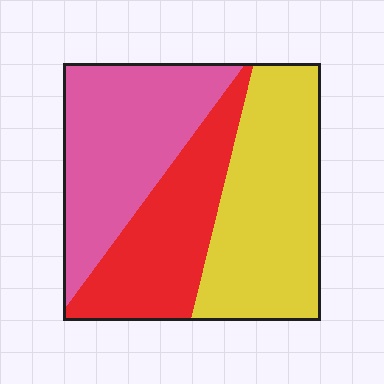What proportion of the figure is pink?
Pink covers roughly 35% of the figure.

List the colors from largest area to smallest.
From largest to smallest: yellow, pink, red.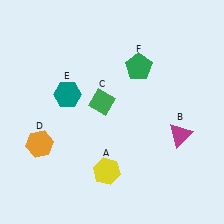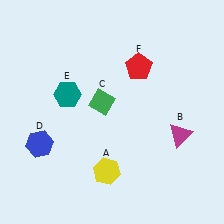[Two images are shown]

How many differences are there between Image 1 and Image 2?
There are 2 differences between the two images.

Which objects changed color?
D changed from orange to blue. F changed from green to red.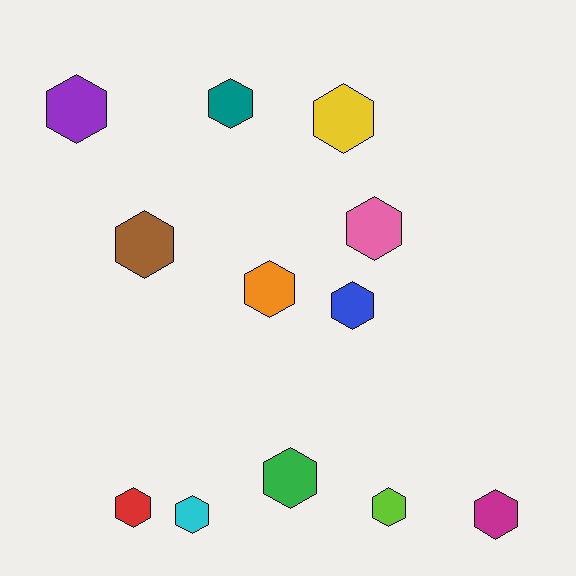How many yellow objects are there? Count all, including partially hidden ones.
There is 1 yellow object.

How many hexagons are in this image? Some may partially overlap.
There are 12 hexagons.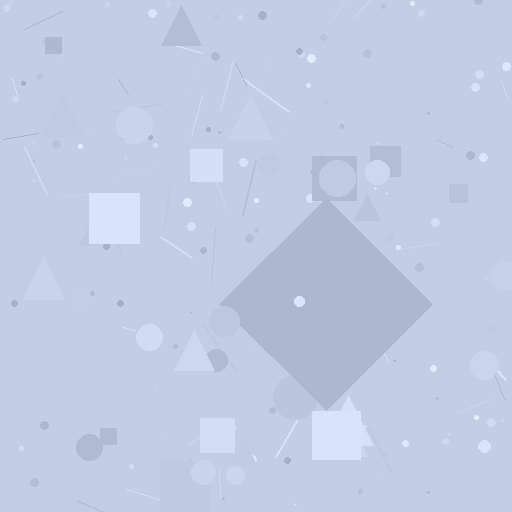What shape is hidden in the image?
A diamond is hidden in the image.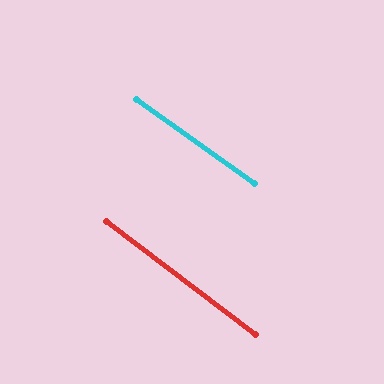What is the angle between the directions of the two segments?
Approximately 2 degrees.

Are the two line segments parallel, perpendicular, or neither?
Parallel — their directions differ by only 1.8°.